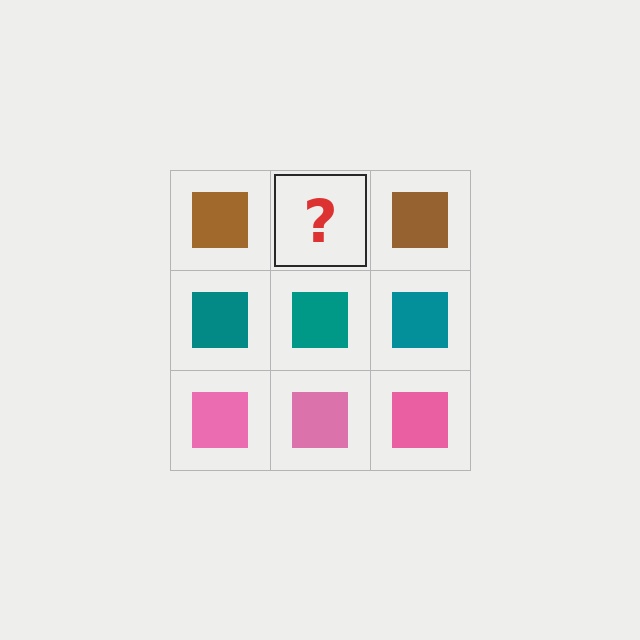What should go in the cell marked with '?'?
The missing cell should contain a brown square.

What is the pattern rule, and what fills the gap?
The rule is that each row has a consistent color. The gap should be filled with a brown square.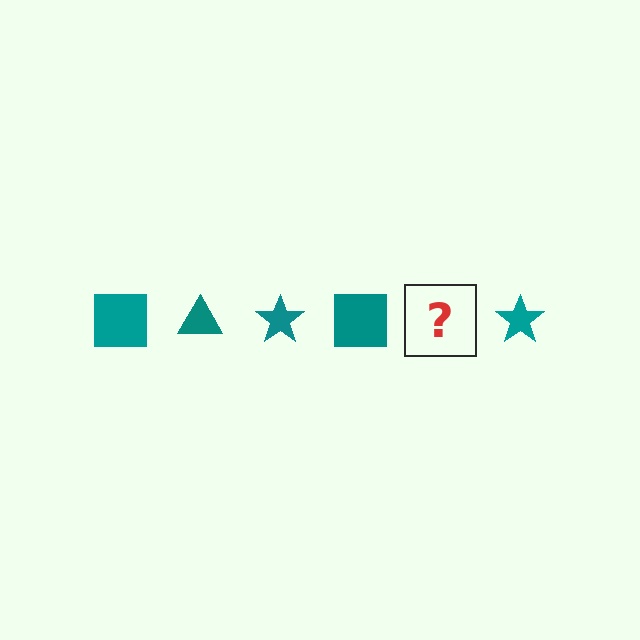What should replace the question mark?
The question mark should be replaced with a teal triangle.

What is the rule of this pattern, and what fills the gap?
The rule is that the pattern cycles through square, triangle, star shapes in teal. The gap should be filled with a teal triangle.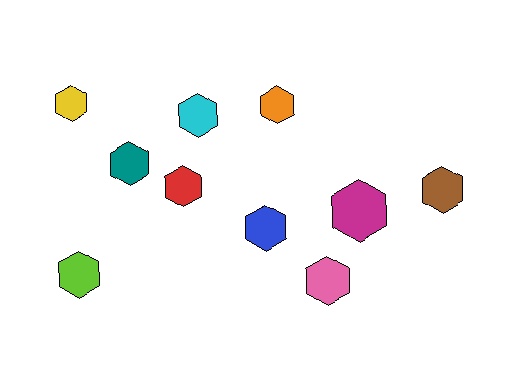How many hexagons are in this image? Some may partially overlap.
There are 10 hexagons.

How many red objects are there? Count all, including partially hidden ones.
There is 1 red object.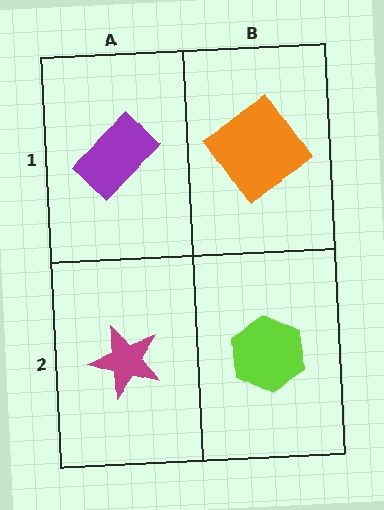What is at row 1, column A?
A purple rectangle.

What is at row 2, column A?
A magenta star.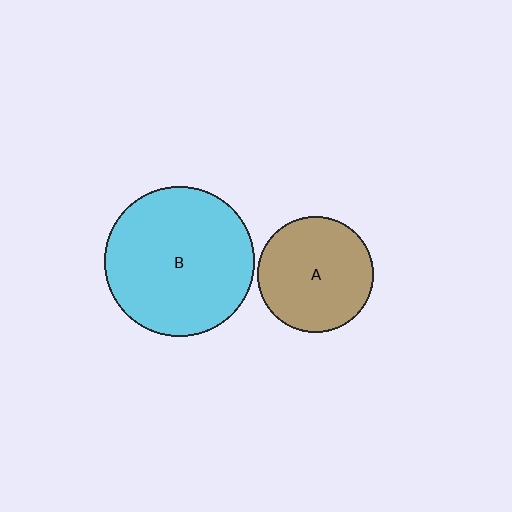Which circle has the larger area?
Circle B (cyan).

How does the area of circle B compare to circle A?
Approximately 1.7 times.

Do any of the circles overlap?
No, none of the circles overlap.